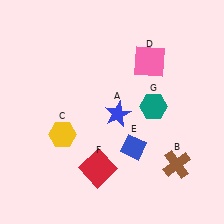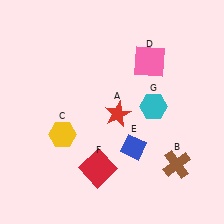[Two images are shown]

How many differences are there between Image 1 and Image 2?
There are 2 differences between the two images.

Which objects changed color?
A changed from blue to red. G changed from teal to cyan.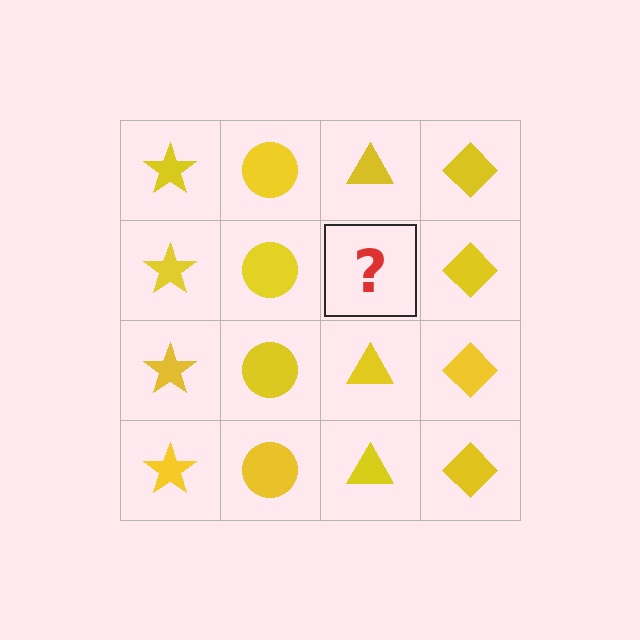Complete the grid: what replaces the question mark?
The question mark should be replaced with a yellow triangle.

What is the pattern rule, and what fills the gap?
The rule is that each column has a consistent shape. The gap should be filled with a yellow triangle.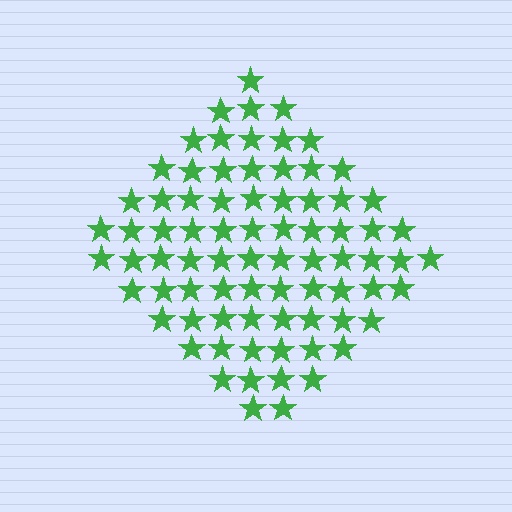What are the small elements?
The small elements are stars.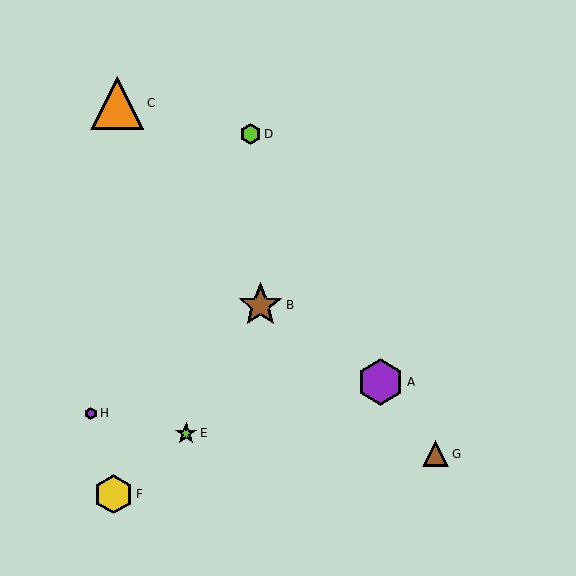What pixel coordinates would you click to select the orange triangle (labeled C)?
Click at (117, 103) to select the orange triangle C.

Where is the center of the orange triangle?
The center of the orange triangle is at (117, 103).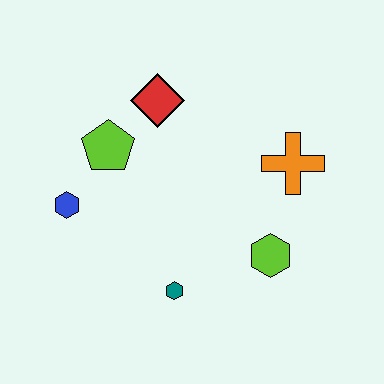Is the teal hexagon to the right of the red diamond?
Yes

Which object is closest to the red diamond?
The lime pentagon is closest to the red diamond.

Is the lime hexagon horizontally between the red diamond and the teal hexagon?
No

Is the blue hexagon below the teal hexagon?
No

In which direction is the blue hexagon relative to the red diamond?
The blue hexagon is below the red diamond.